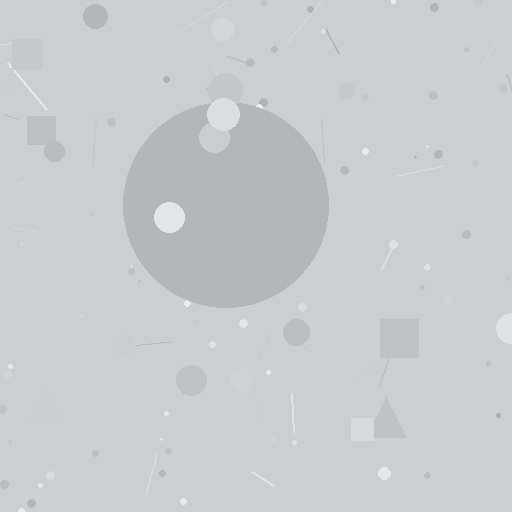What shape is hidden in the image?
A circle is hidden in the image.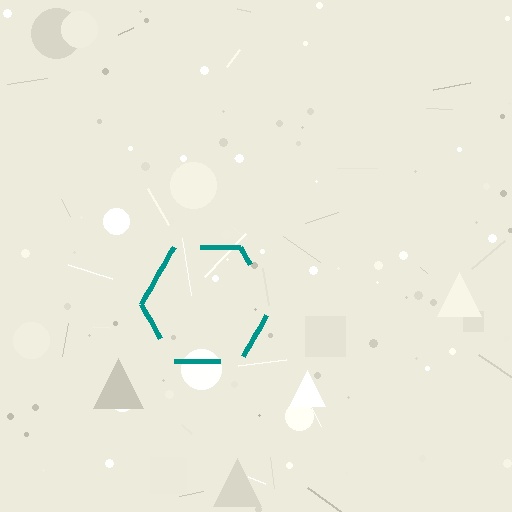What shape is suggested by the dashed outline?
The dashed outline suggests a hexagon.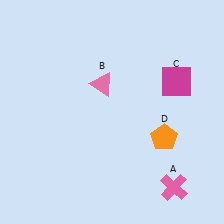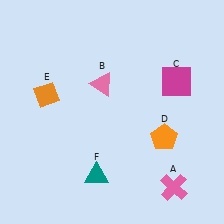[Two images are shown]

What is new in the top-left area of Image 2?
An orange diamond (E) was added in the top-left area of Image 2.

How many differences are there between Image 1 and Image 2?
There are 2 differences between the two images.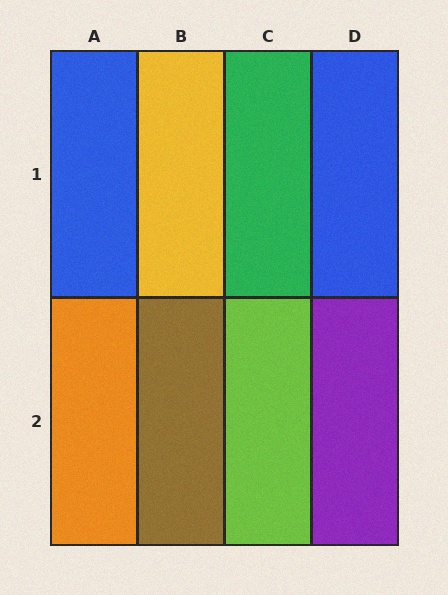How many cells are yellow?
1 cell is yellow.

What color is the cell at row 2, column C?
Lime.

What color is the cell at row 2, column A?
Orange.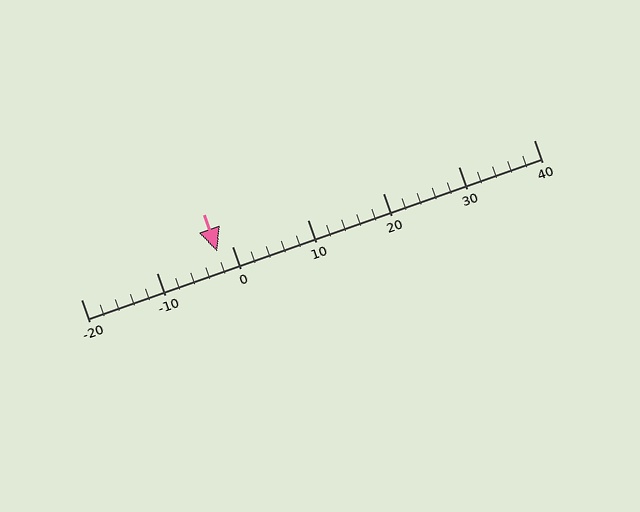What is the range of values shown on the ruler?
The ruler shows values from -20 to 40.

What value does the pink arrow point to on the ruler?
The pink arrow points to approximately -2.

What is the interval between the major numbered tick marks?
The major tick marks are spaced 10 units apart.